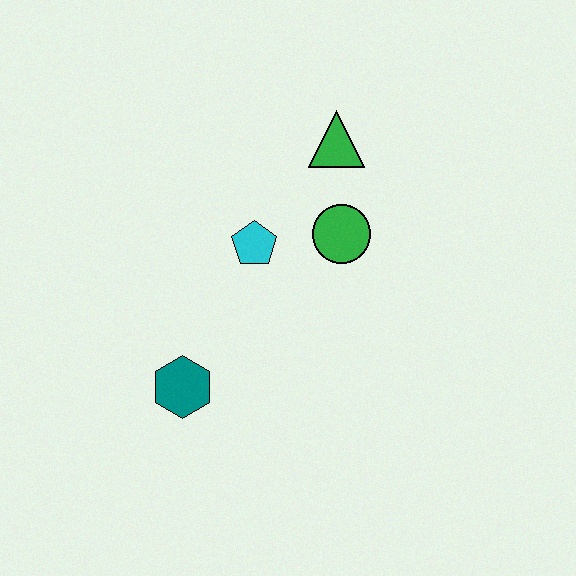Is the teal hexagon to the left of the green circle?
Yes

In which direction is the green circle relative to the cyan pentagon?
The green circle is to the right of the cyan pentagon.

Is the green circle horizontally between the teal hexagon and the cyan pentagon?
No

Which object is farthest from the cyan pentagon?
The teal hexagon is farthest from the cyan pentagon.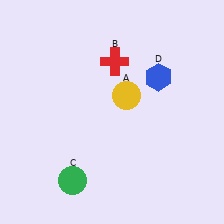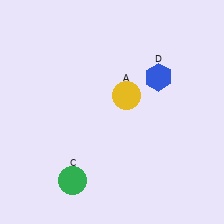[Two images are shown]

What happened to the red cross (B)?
The red cross (B) was removed in Image 2. It was in the top-right area of Image 1.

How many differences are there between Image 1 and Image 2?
There is 1 difference between the two images.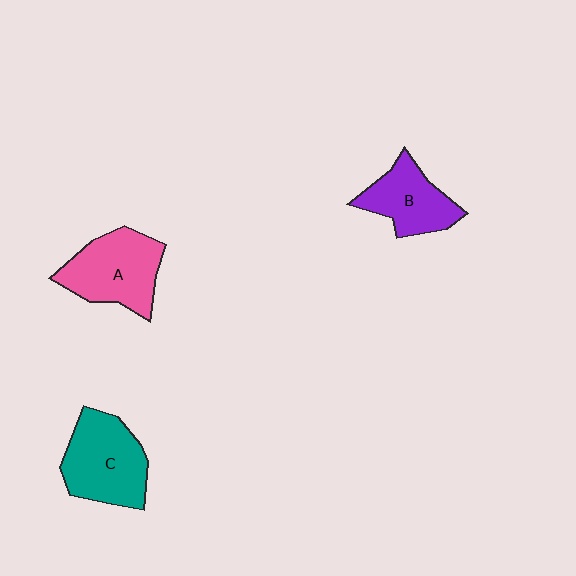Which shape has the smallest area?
Shape B (purple).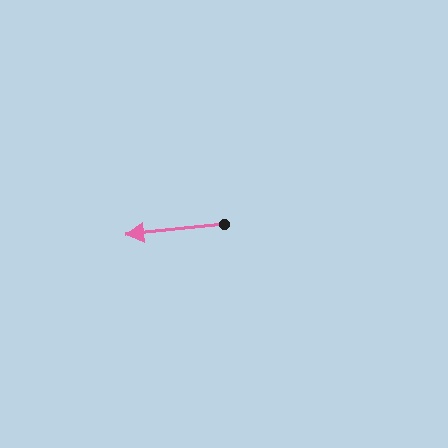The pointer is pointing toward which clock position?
Roughly 9 o'clock.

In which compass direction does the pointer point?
West.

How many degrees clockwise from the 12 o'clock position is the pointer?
Approximately 264 degrees.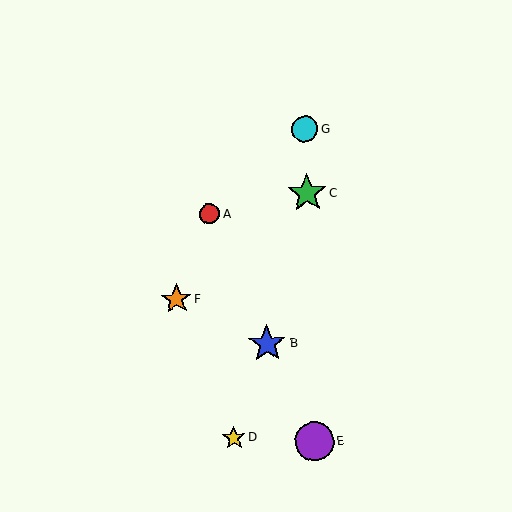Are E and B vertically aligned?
No, E is at x≈314 and B is at x≈267.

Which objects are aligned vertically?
Objects C, E, G are aligned vertically.